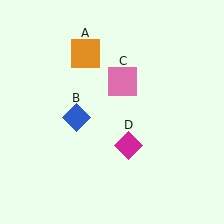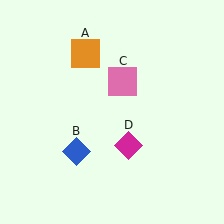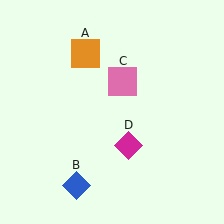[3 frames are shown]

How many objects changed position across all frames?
1 object changed position: blue diamond (object B).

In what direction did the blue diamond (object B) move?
The blue diamond (object B) moved down.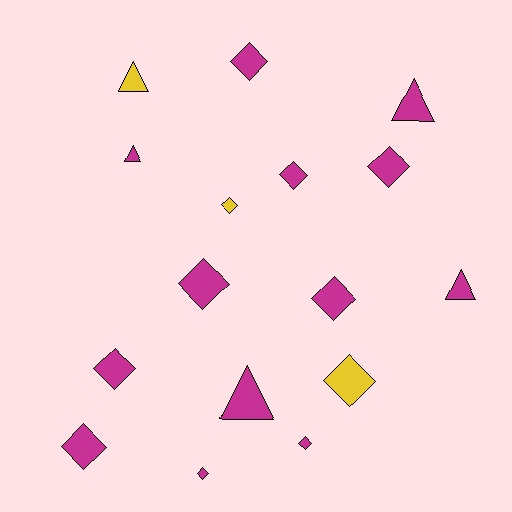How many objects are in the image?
There are 16 objects.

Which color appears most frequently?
Magenta, with 13 objects.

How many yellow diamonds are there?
There are 2 yellow diamonds.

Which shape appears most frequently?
Diamond, with 11 objects.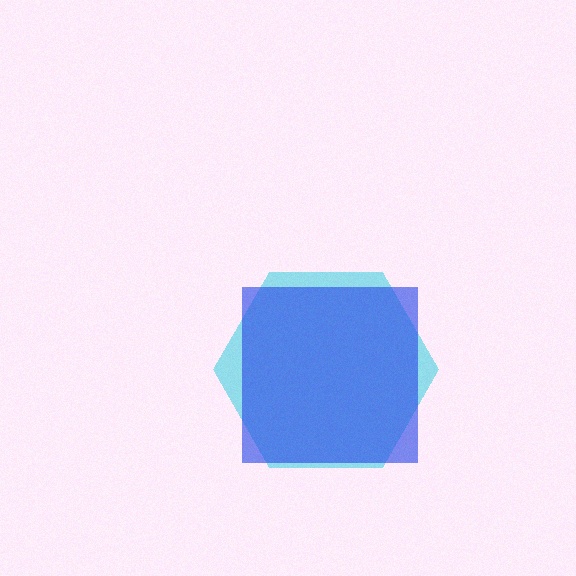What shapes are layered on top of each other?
The layered shapes are: a cyan hexagon, a blue square.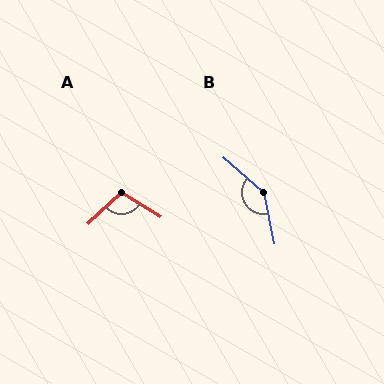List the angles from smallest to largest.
A (105°), B (143°).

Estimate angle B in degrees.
Approximately 143 degrees.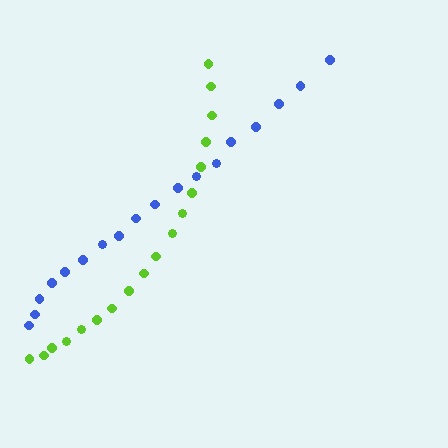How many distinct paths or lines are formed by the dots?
There are 2 distinct paths.